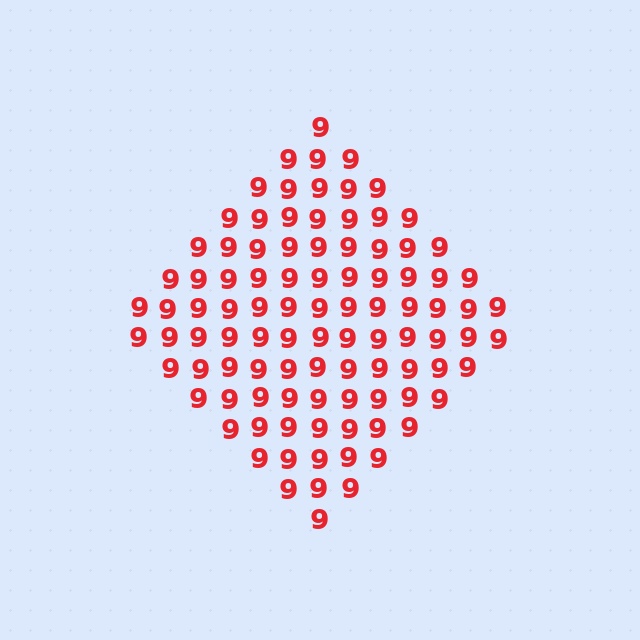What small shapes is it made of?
It is made of small digit 9's.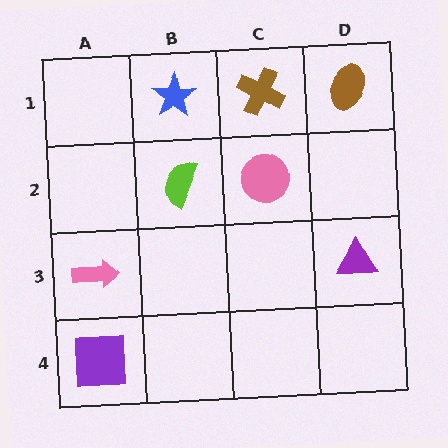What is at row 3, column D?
A purple triangle.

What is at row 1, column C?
A brown cross.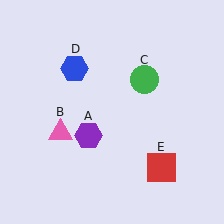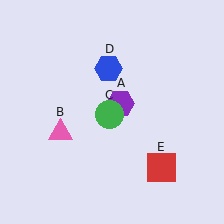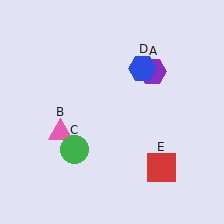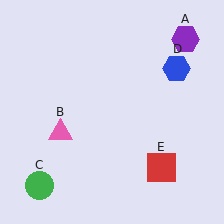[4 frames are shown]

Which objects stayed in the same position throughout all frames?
Pink triangle (object B) and red square (object E) remained stationary.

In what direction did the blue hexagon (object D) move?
The blue hexagon (object D) moved right.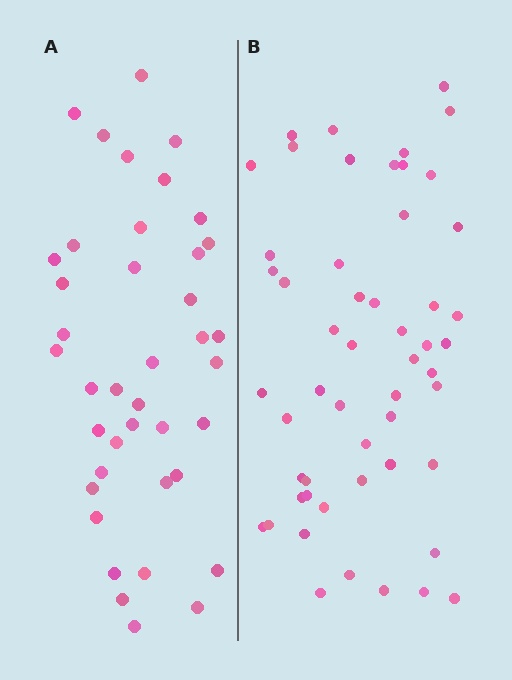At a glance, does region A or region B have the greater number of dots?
Region B (the right region) has more dots.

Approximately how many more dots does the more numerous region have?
Region B has approximately 15 more dots than region A.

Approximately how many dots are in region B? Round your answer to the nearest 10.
About 50 dots. (The exact count is 53, which rounds to 50.)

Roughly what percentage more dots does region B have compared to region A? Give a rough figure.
About 30% more.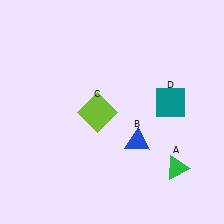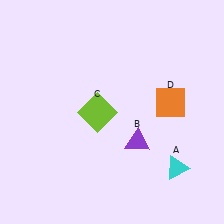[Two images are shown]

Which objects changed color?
A changed from green to cyan. B changed from blue to purple. D changed from teal to orange.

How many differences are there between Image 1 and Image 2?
There are 3 differences between the two images.